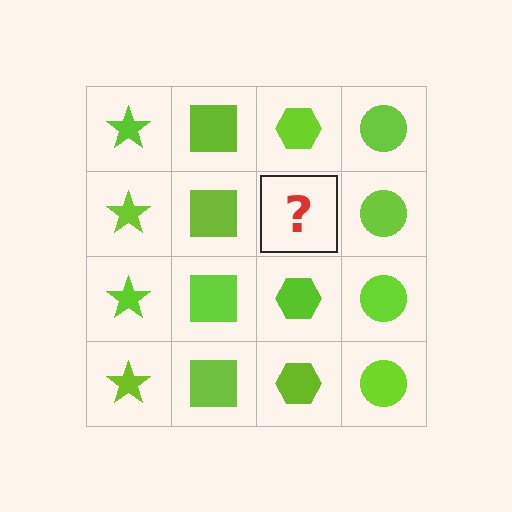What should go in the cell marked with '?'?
The missing cell should contain a lime hexagon.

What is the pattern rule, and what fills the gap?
The rule is that each column has a consistent shape. The gap should be filled with a lime hexagon.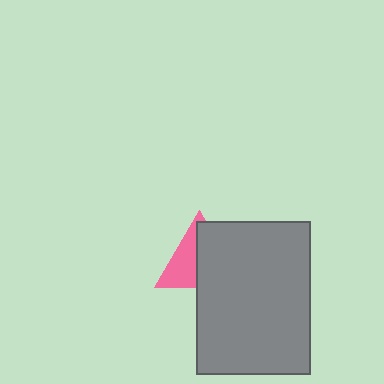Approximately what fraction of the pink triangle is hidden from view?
Roughly 56% of the pink triangle is hidden behind the gray rectangle.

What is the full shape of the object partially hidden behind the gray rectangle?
The partially hidden object is a pink triangle.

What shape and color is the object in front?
The object in front is a gray rectangle.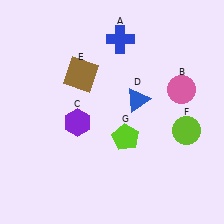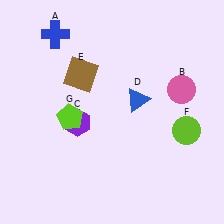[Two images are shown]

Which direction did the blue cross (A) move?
The blue cross (A) moved left.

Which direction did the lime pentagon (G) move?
The lime pentagon (G) moved left.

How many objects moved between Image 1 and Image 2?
2 objects moved between the two images.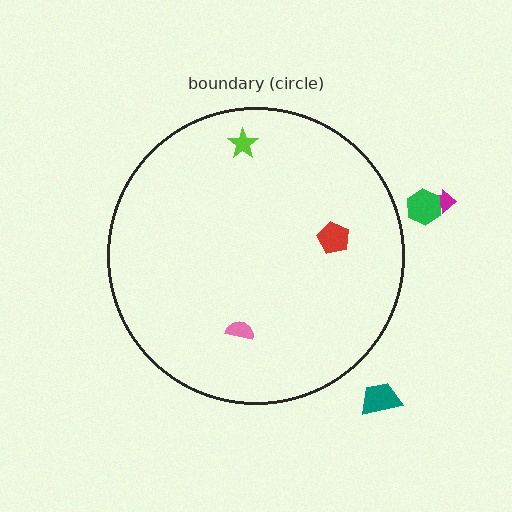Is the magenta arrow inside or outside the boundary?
Outside.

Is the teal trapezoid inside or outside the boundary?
Outside.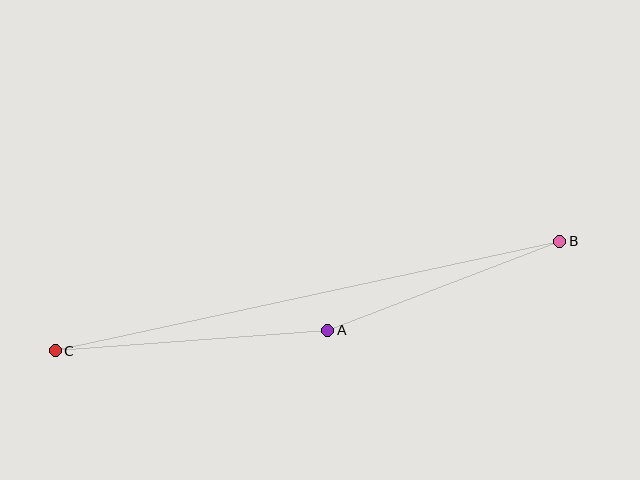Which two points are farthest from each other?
Points B and C are farthest from each other.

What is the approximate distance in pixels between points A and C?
The distance between A and C is approximately 273 pixels.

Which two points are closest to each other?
Points A and B are closest to each other.